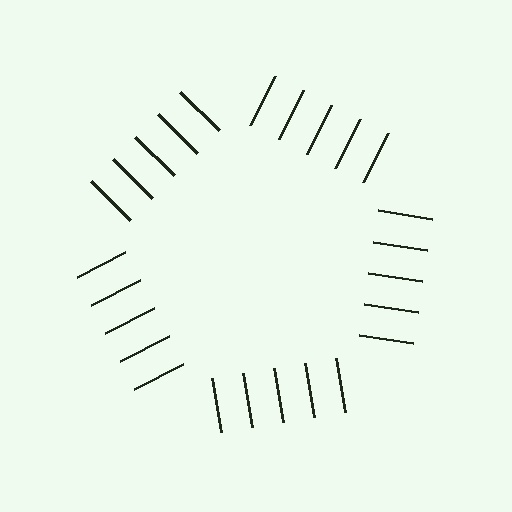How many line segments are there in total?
25 — 5 along each of the 5 edges.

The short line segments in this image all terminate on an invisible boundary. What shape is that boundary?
An illusory pentagon — the line segments terminate on its edges but no continuous stroke is drawn.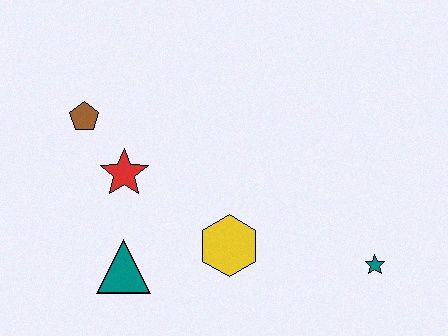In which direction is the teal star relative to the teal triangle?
The teal star is to the right of the teal triangle.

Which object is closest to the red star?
The brown pentagon is closest to the red star.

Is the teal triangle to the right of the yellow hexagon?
No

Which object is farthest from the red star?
The teal star is farthest from the red star.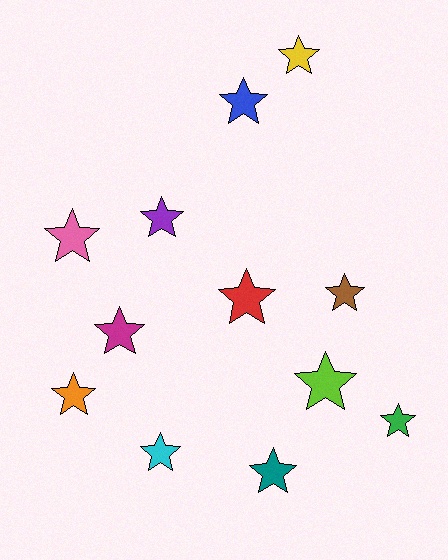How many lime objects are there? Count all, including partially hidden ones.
There is 1 lime object.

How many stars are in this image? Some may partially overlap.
There are 12 stars.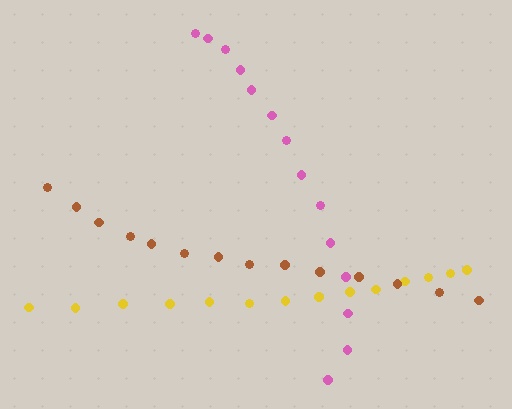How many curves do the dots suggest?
There are 3 distinct paths.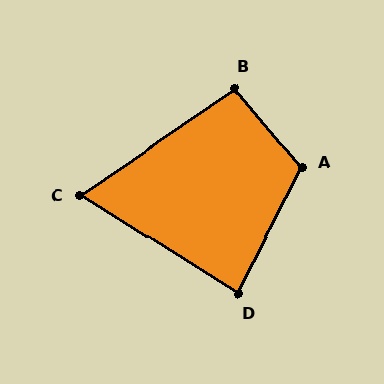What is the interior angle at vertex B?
Approximately 95 degrees (obtuse).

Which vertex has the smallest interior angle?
C, at approximately 67 degrees.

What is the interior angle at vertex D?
Approximately 85 degrees (acute).